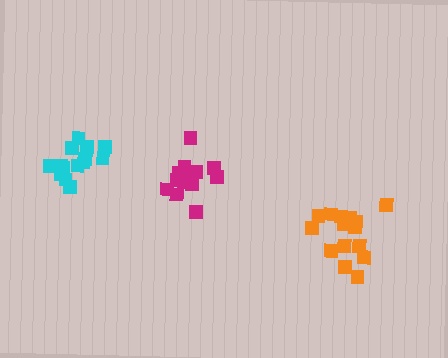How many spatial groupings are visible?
There are 3 spatial groupings.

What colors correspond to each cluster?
The clusters are colored: cyan, orange, magenta.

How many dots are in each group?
Group 1: 14 dots, Group 2: 15 dots, Group 3: 13 dots (42 total).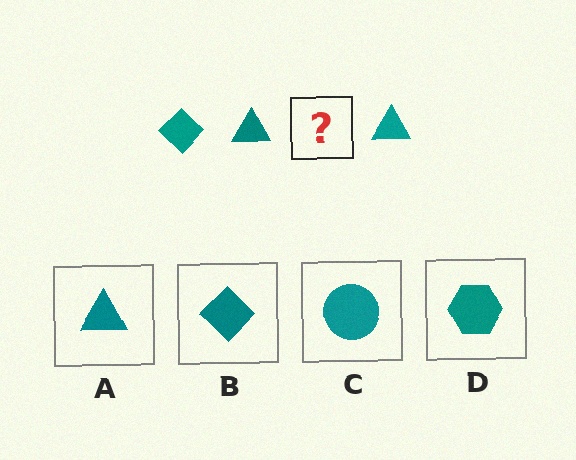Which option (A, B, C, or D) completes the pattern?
B.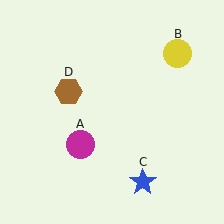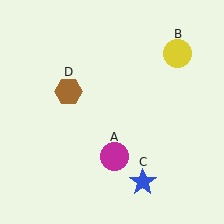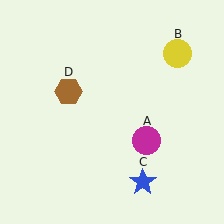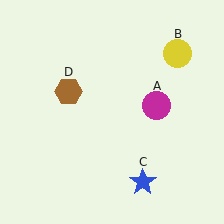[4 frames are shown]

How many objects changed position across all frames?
1 object changed position: magenta circle (object A).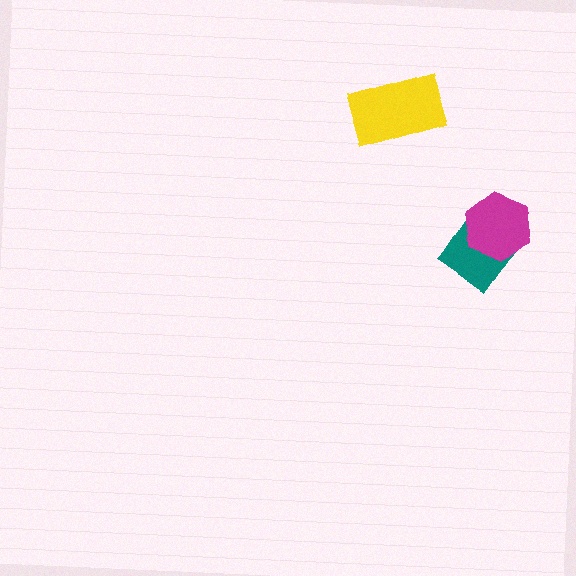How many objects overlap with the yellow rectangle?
0 objects overlap with the yellow rectangle.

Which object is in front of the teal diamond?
The magenta hexagon is in front of the teal diamond.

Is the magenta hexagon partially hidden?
No, no other shape covers it.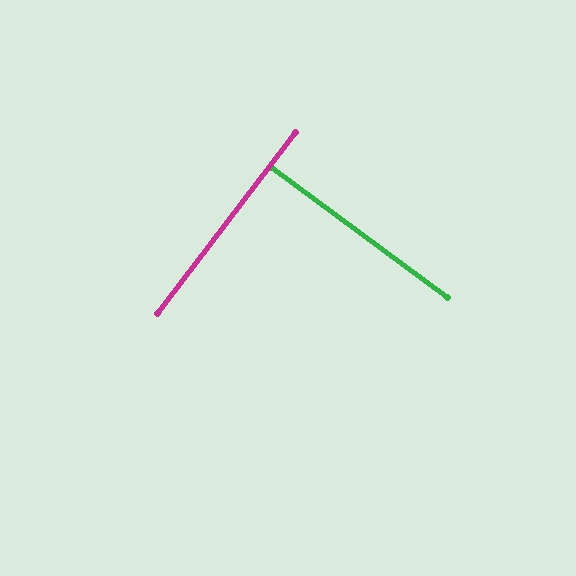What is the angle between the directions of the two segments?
Approximately 89 degrees.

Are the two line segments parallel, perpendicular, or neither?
Perpendicular — they meet at approximately 89°.